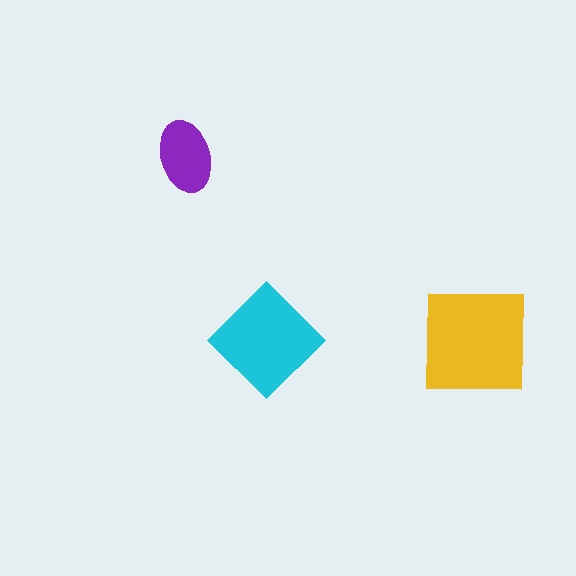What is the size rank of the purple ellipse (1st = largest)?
3rd.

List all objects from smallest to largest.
The purple ellipse, the cyan diamond, the yellow square.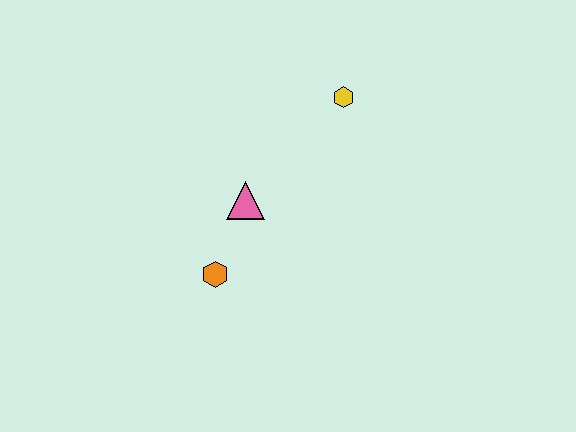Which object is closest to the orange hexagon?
The pink triangle is closest to the orange hexagon.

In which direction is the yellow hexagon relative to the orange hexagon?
The yellow hexagon is above the orange hexagon.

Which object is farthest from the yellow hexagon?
The orange hexagon is farthest from the yellow hexagon.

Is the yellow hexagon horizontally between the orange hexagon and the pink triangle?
No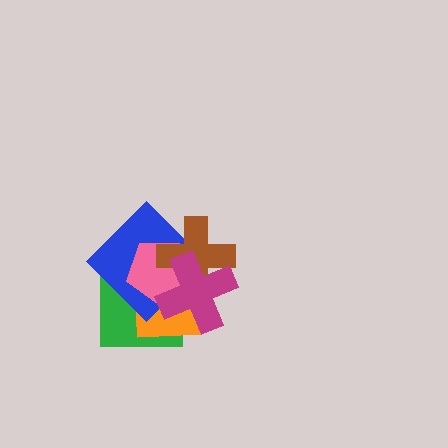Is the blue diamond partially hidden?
Yes, it is partially covered by another shape.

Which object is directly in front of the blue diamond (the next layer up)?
The pink pentagon is directly in front of the blue diamond.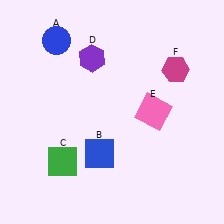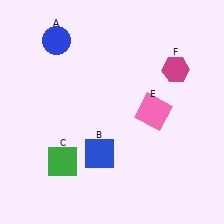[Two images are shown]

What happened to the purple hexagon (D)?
The purple hexagon (D) was removed in Image 2. It was in the top-left area of Image 1.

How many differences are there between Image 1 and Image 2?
There is 1 difference between the two images.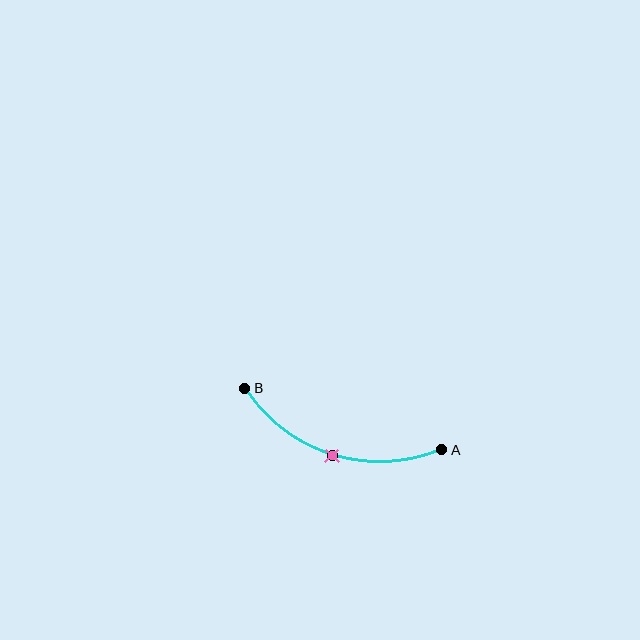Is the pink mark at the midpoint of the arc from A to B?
Yes. The pink mark lies on the arc at equal arc-length from both A and B — it is the arc midpoint.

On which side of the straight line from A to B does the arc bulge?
The arc bulges below the straight line connecting A and B.